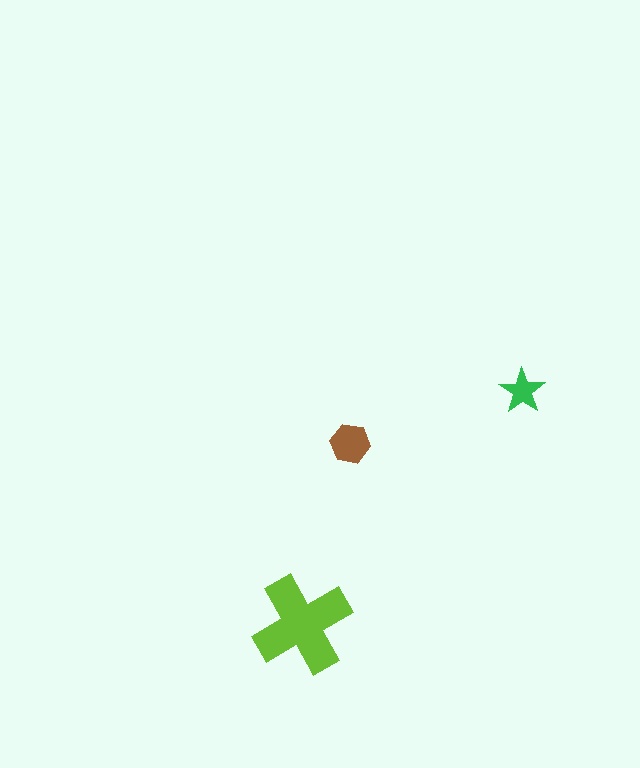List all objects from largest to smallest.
The lime cross, the brown hexagon, the green star.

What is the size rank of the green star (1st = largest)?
3rd.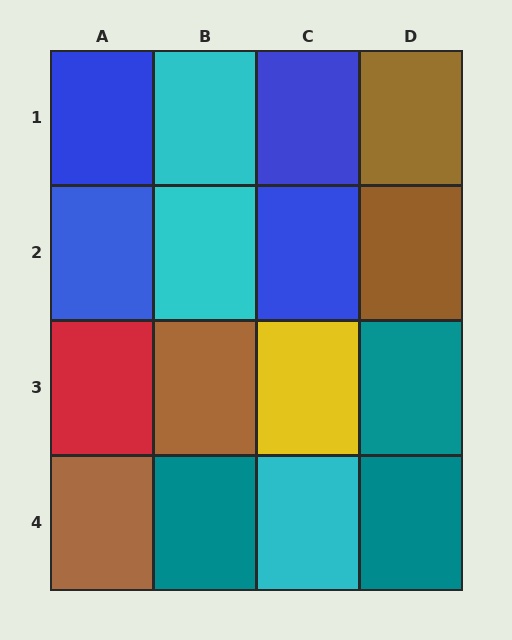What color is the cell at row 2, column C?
Blue.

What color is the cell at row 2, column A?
Blue.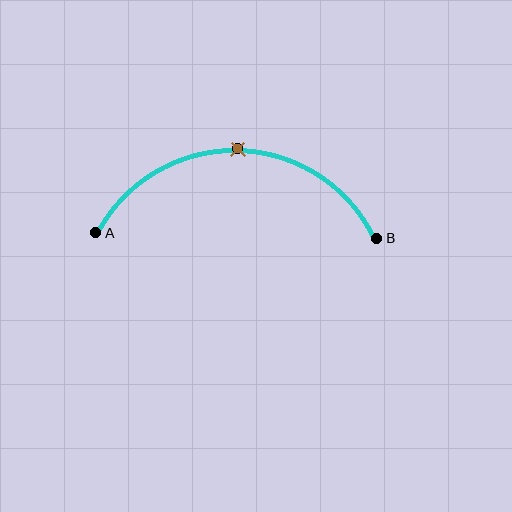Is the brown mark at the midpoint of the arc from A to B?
Yes. The brown mark lies on the arc at equal arc-length from both A and B — it is the arc midpoint.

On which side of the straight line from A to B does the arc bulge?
The arc bulges above the straight line connecting A and B.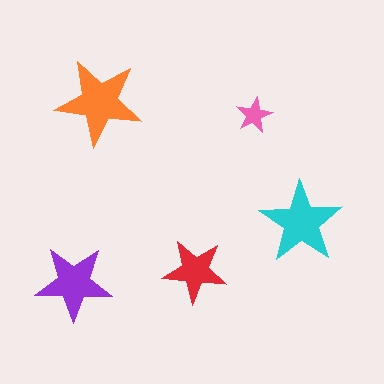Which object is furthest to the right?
The cyan star is rightmost.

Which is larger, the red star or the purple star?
The purple one.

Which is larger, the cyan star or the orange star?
The orange one.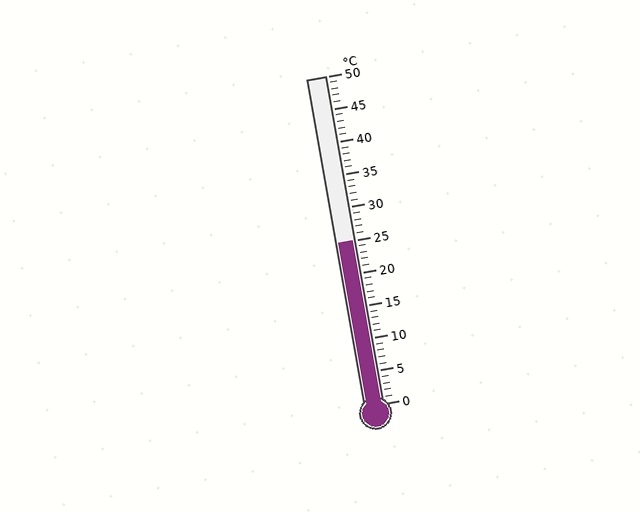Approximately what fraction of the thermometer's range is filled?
The thermometer is filled to approximately 50% of its range.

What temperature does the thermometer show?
The thermometer shows approximately 25°C.